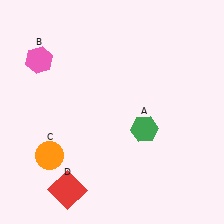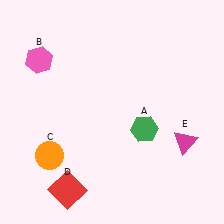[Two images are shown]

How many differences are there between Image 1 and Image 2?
There is 1 difference between the two images.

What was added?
A magenta triangle (E) was added in Image 2.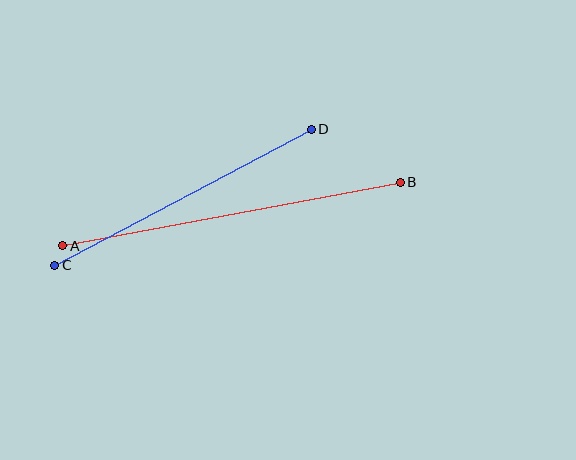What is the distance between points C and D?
The distance is approximately 290 pixels.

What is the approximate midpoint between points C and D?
The midpoint is at approximately (183, 197) pixels.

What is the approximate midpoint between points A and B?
The midpoint is at approximately (231, 214) pixels.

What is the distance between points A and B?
The distance is approximately 344 pixels.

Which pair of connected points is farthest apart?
Points A and B are farthest apart.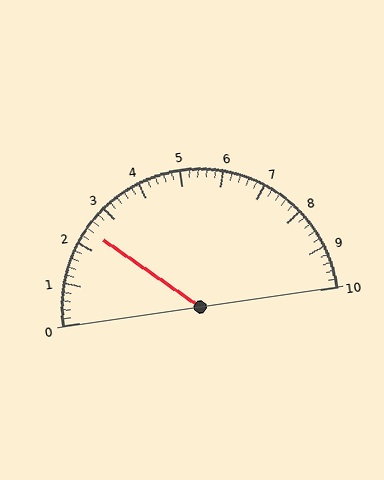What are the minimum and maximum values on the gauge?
The gauge ranges from 0 to 10.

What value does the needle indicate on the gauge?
The needle indicates approximately 2.4.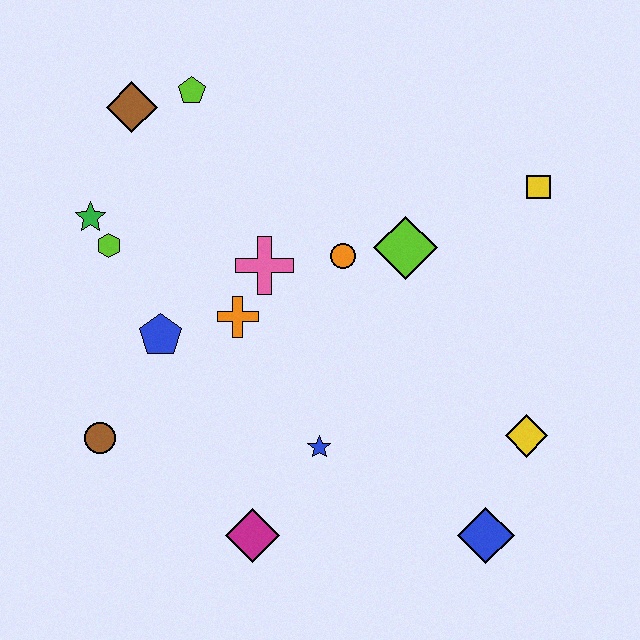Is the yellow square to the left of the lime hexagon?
No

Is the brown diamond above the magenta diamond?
Yes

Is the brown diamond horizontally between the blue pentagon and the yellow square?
No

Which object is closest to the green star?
The lime hexagon is closest to the green star.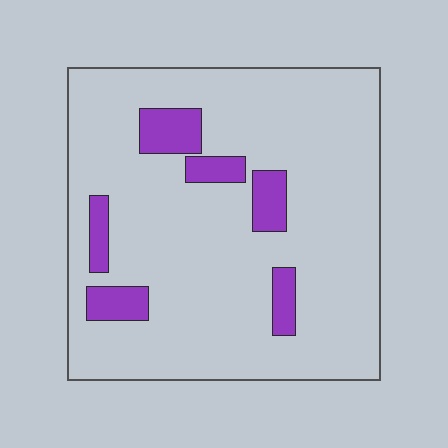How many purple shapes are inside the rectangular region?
6.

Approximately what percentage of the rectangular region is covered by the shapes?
Approximately 10%.